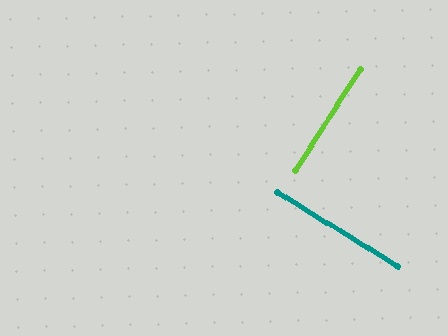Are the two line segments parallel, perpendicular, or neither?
Perpendicular — they meet at approximately 89°.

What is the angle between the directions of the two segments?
Approximately 89 degrees.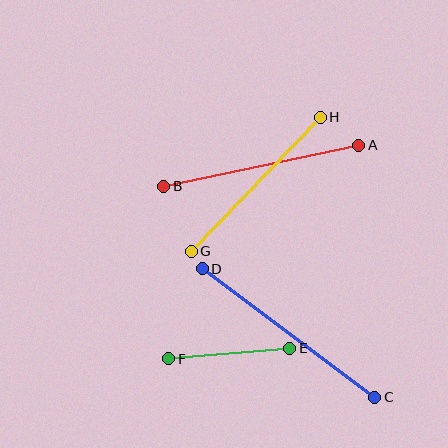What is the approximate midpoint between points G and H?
The midpoint is at approximately (256, 184) pixels.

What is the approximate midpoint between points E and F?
The midpoint is at approximately (229, 354) pixels.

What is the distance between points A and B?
The distance is approximately 199 pixels.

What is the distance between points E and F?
The distance is approximately 121 pixels.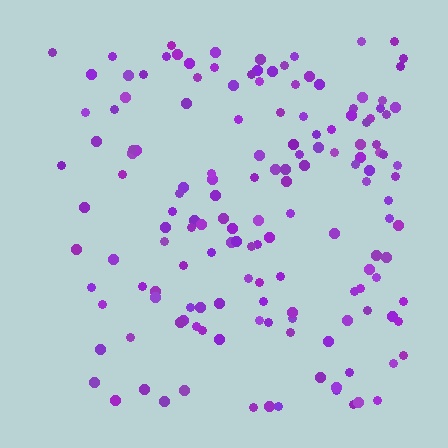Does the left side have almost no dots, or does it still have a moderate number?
Still a moderate number, just noticeably fewer than the right.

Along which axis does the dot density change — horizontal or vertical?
Horizontal.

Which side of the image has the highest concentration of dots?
The right.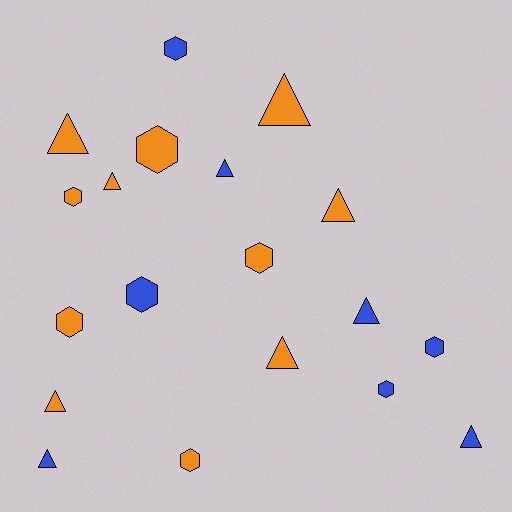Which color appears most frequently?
Orange, with 11 objects.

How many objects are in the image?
There are 19 objects.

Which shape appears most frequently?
Triangle, with 10 objects.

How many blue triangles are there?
There are 4 blue triangles.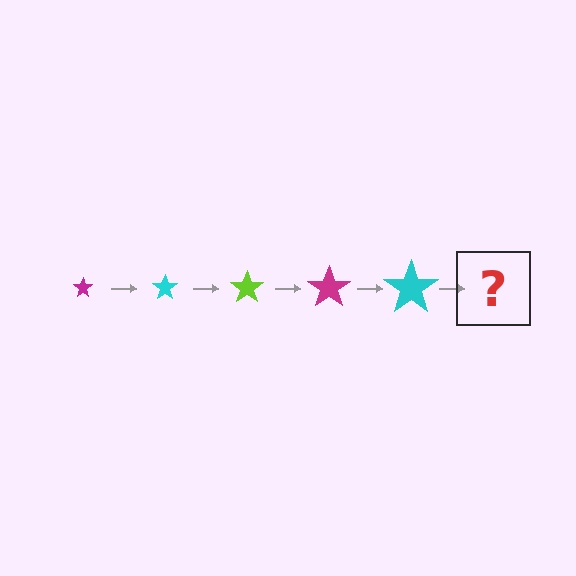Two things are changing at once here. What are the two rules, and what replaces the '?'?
The two rules are that the star grows larger each step and the color cycles through magenta, cyan, and lime. The '?' should be a lime star, larger than the previous one.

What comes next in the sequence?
The next element should be a lime star, larger than the previous one.